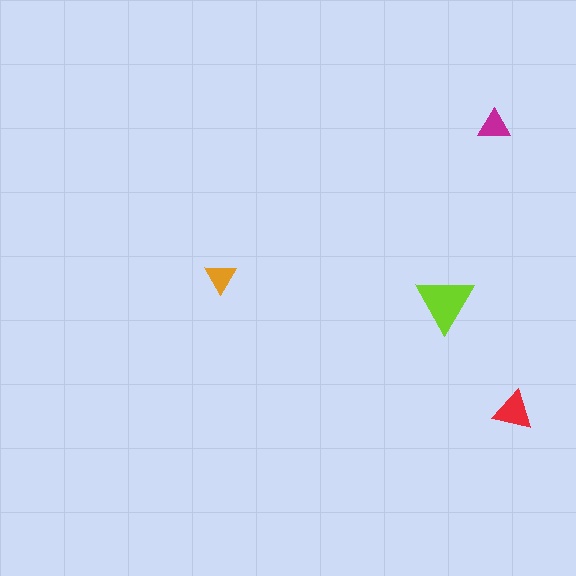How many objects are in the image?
There are 4 objects in the image.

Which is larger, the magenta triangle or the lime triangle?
The lime one.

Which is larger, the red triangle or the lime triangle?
The lime one.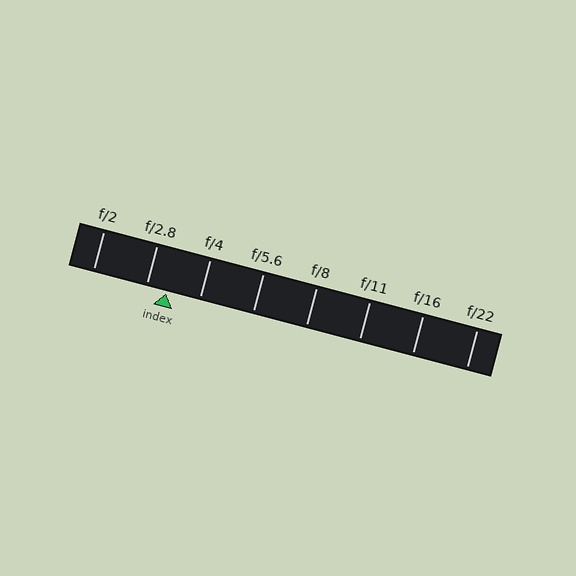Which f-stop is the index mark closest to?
The index mark is closest to f/2.8.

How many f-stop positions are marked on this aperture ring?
There are 8 f-stop positions marked.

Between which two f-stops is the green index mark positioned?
The index mark is between f/2.8 and f/4.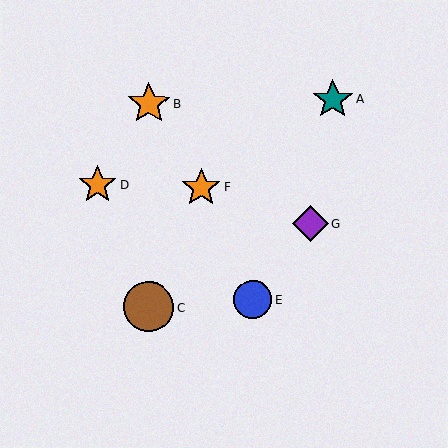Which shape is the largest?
The brown circle (labeled C) is the largest.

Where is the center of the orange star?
The center of the orange star is at (149, 104).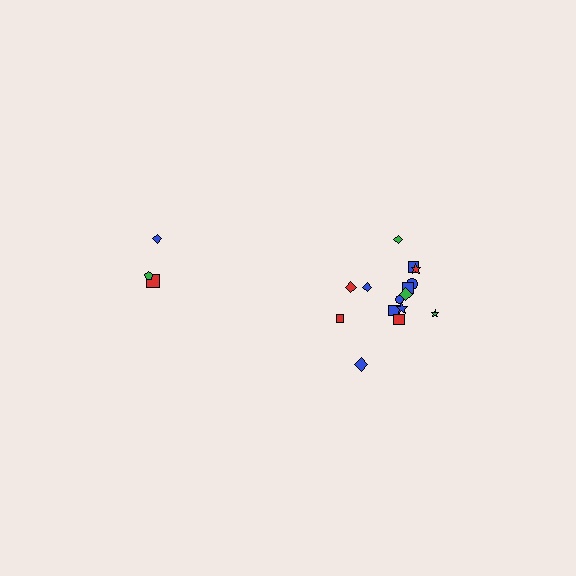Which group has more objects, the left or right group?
The right group.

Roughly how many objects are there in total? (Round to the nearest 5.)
Roughly 20 objects in total.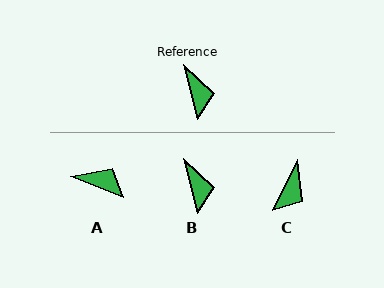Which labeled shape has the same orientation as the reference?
B.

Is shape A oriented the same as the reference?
No, it is off by about 53 degrees.